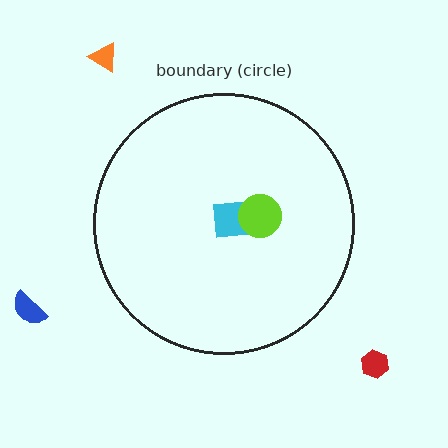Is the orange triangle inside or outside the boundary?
Outside.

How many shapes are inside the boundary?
2 inside, 3 outside.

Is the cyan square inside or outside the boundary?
Inside.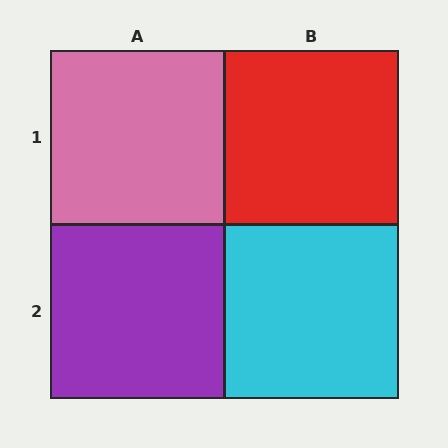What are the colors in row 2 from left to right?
Purple, cyan.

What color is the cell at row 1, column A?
Pink.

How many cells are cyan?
1 cell is cyan.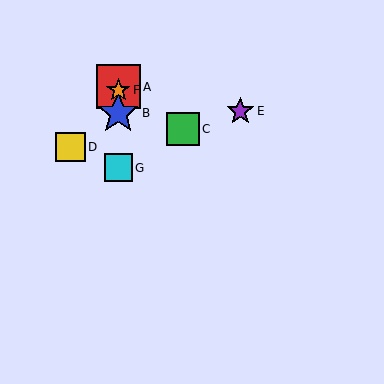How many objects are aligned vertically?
4 objects (A, B, F, G) are aligned vertically.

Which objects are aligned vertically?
Objects A, B, F, G are aligned vertically.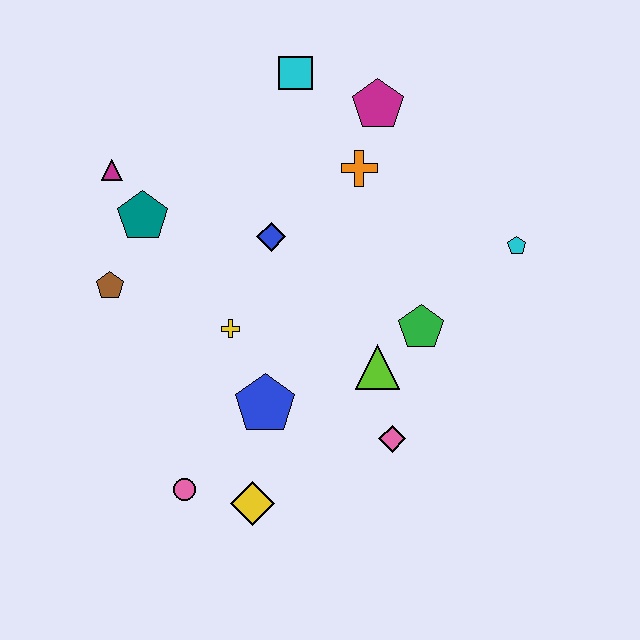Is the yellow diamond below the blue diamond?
Yes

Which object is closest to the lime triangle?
The green pentagon is closest to the lime triangle.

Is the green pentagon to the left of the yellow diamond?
No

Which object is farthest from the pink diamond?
The magenta triangle is farthest from the pink diamond.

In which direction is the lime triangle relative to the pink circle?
The lime triangle is to the right of the pink circle.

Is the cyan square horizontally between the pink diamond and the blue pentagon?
Yes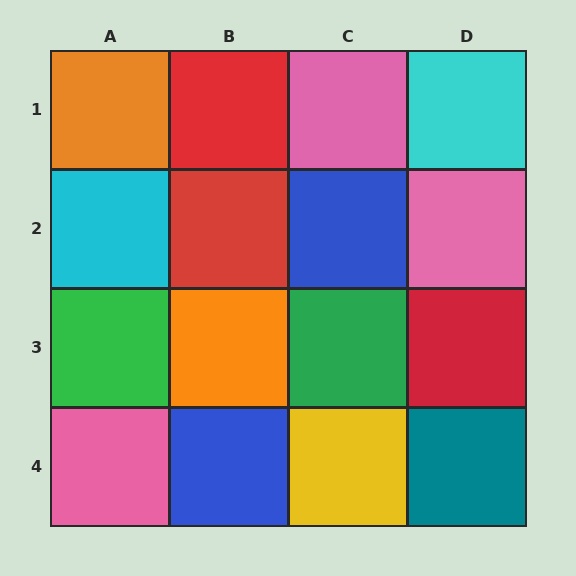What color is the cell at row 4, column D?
Teal.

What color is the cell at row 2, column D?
Pink.